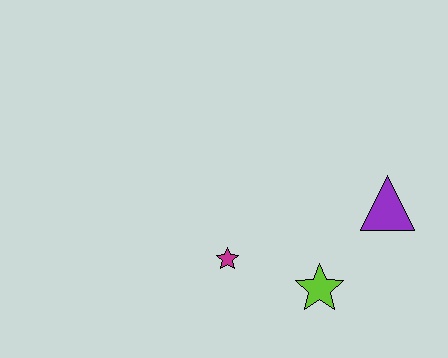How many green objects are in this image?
There are no green objects.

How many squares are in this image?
There are no squares.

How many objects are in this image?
There are 3 objects.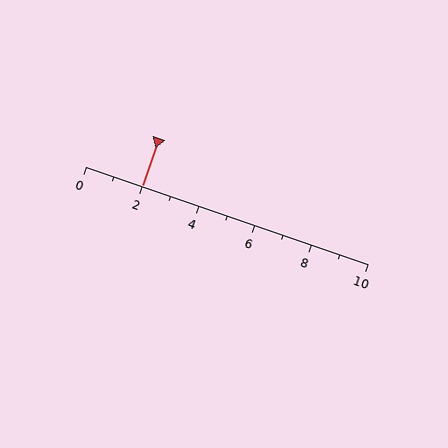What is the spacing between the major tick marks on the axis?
The major ticks are spaced 2 apart.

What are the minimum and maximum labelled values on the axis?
The axis runs from 0 to 10.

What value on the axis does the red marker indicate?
The marker indicates approximately 2.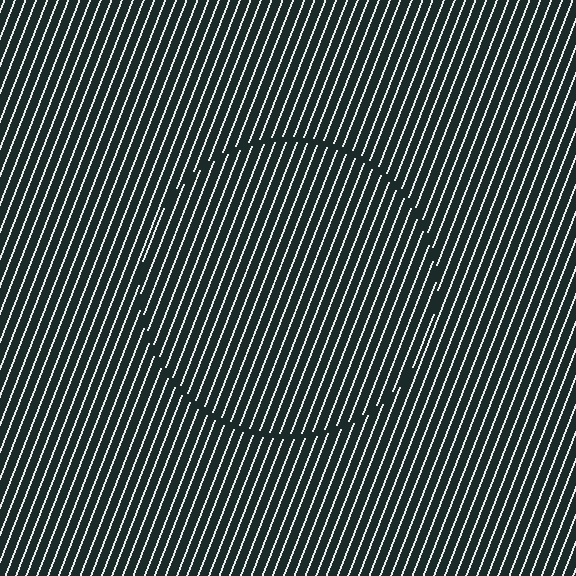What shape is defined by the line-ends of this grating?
An illusory circle. The interior of the shape contains the same grating, shifted by half a period — the contour is defined by the phase discontinuity where line-ends from the inner and outer gratings abut.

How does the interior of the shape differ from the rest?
The interior of the shape contains the same grating, shifted by half a period — the contour is defined by the phase discontinuity where line-ends from the inner and outer gratings abut.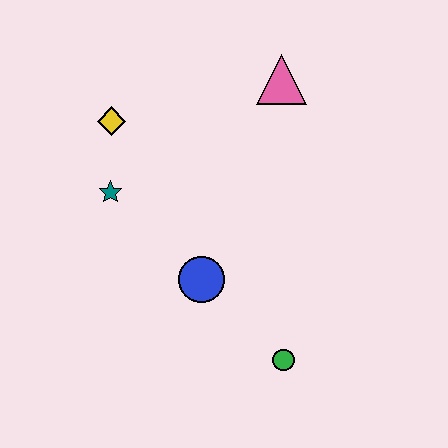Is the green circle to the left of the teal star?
No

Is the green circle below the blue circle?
Yes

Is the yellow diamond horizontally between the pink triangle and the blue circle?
No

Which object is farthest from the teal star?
The green circle is farthest from the teal star.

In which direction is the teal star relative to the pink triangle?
The teal star is to the left of the pink triangle.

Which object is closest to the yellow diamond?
The teal star is closest to the yellow diamond.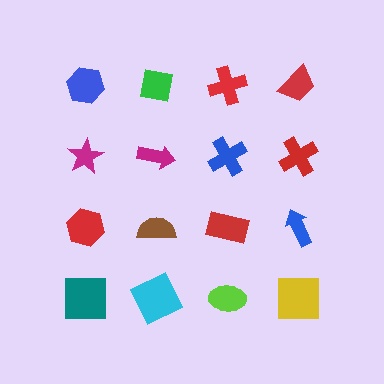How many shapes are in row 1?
4 shapes.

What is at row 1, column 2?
A green square.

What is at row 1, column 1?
A blue hexagon.